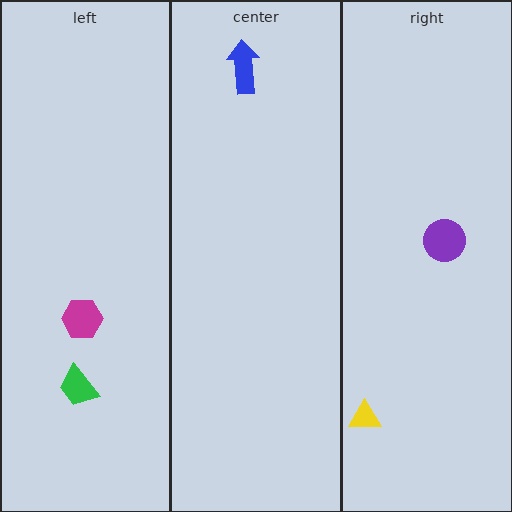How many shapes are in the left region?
2.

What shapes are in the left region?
The magenta hexagon, the green trapezoid.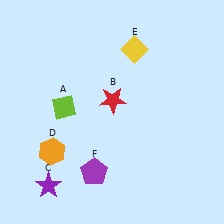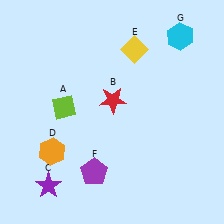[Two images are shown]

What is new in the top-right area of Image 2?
A cyan hexagon (G) was added in the top-right area of Image 2.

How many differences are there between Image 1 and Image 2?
There is 1 difference between the two images.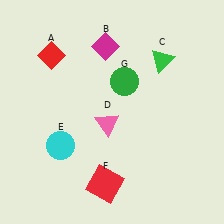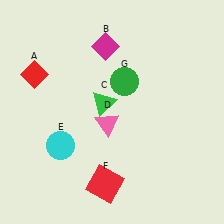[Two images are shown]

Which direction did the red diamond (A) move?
The red diamond (A) moved down.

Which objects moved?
The objects that moved are: the red diamond (A), the green triangle (C).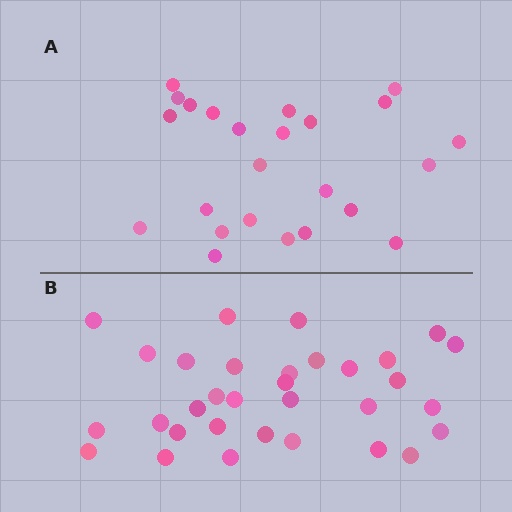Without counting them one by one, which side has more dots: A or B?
Region B (the bottom region) has more dots.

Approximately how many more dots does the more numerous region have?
Region B has roughly 8 or so more dots than region A.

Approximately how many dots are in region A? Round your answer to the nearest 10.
About 20 dots. (The exact count is 24, which rounds to 20.)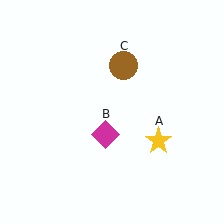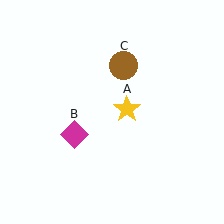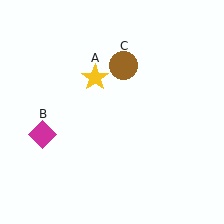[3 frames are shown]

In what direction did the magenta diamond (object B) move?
The magenta diamond (object B) moved left.